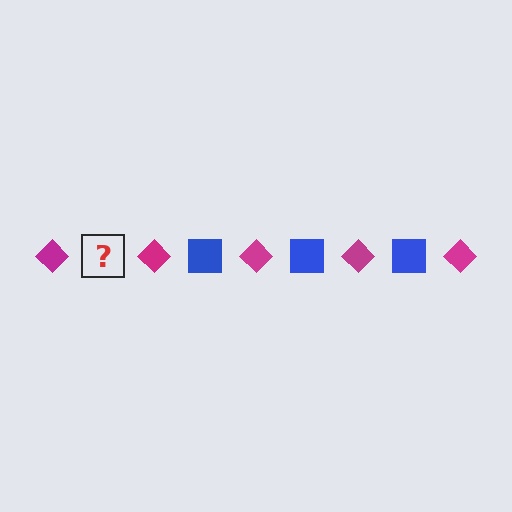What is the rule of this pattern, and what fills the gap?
The rule is that the pattern alternates between magenta diamond and blue square. The gap should be filled with a blue square.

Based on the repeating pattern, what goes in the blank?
The blank should be a blue square.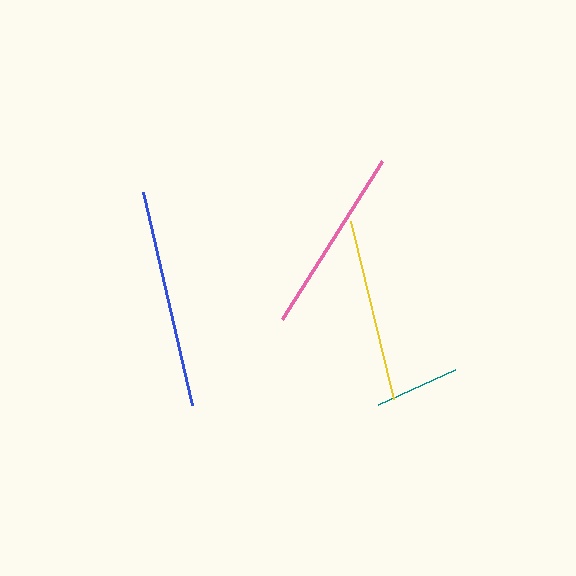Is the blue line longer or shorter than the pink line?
The blue line is longer than the pink line.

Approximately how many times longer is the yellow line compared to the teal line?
The yellow line is approximately 2.2 times the length of the teal line.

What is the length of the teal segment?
The teal segment is approximately 84 pixels long.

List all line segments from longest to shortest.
From longest to shortest: blue, pink, yellow, teal.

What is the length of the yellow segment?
The yellow segment is approximately 183 pixels long.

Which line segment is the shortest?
The teal line is the shortest at approximately 84 pixels.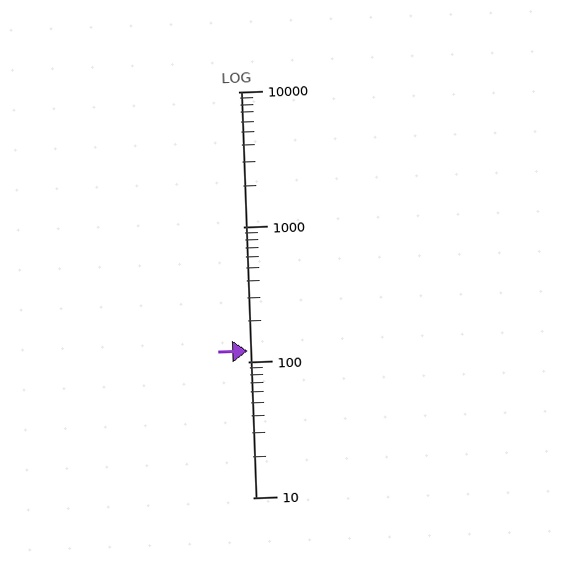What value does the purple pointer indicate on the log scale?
The pointer indicates approximately 120.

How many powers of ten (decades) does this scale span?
The scale spans 3 decades, from 10 to 10000.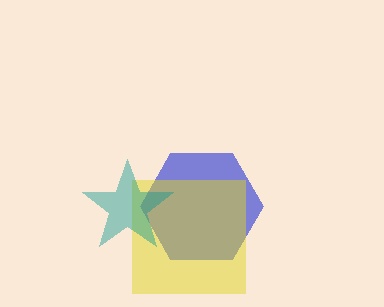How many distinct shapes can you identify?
There are 3 distinct shapes: a blue hexagon, a yellow square, a teal star.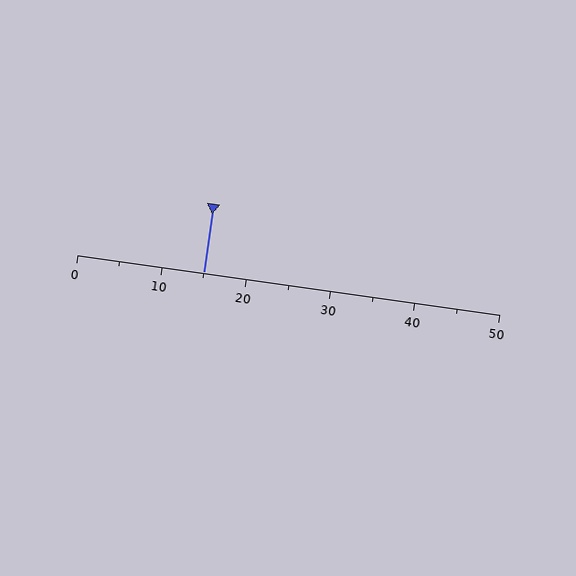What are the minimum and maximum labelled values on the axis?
The axis runs from 0 to 50.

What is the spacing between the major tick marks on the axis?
The major ticks are spaced 10 apart.